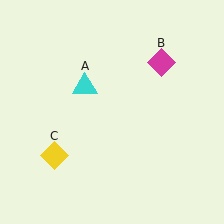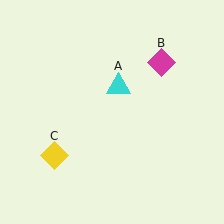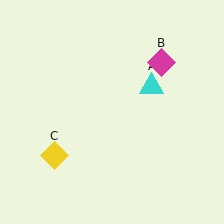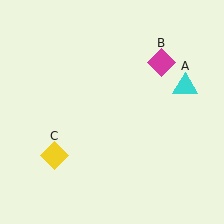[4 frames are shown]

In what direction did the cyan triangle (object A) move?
The cyan triangle (object A) moved right.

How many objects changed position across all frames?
1 object changed position: cyan triangle (object A).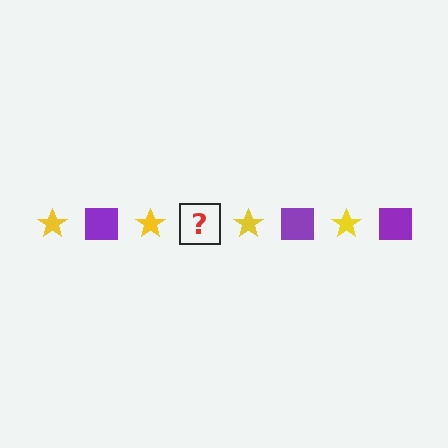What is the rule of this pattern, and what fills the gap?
The rule is that the pattern alternates between yellow star and purple square. The gap should be filled with a purple square.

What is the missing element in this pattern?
The missing element is a purple square.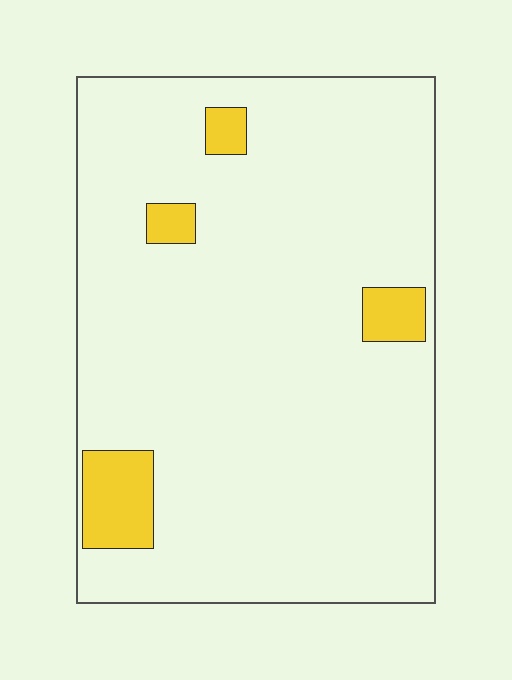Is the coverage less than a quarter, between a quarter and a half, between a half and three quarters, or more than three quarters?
Less than a quarter.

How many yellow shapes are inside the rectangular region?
4.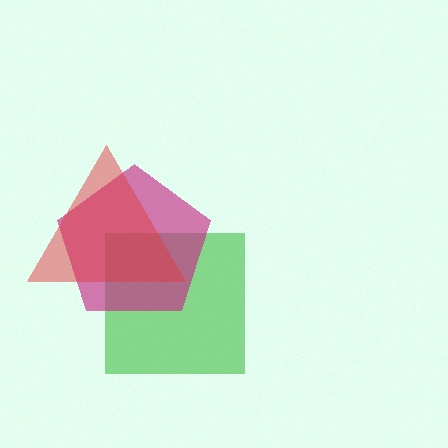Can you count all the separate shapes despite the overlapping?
Yes, there are 3 separate shapes.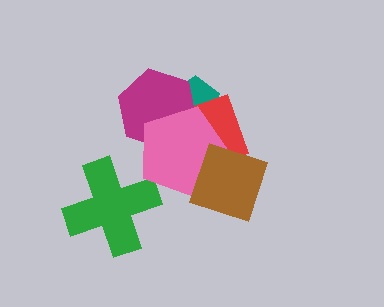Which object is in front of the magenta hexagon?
The pink pentagon is in front of the magenta hexagon.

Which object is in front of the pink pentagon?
The brown diamond is in front of the pink pentagon.